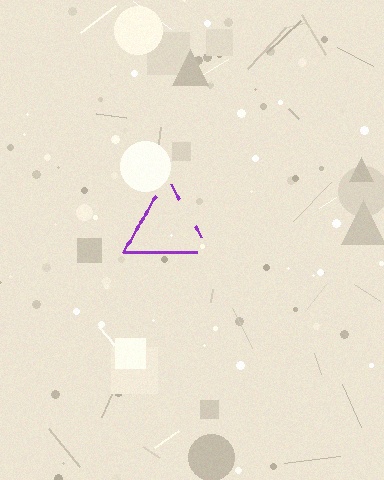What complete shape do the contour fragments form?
The contour fragments form a triangle.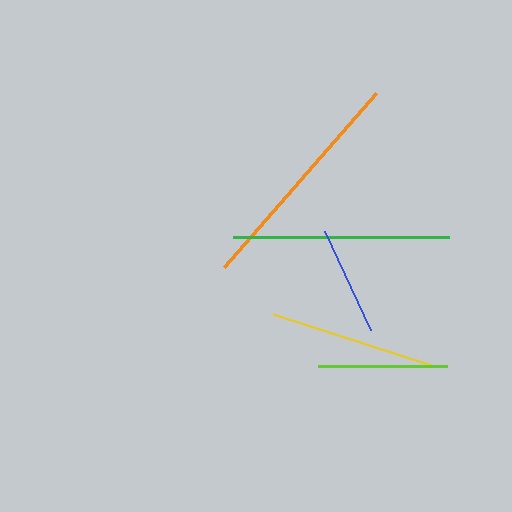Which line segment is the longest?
The orange line is the longest at approximately 230 pixels.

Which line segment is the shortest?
The blue line is the shortest at approximately 109 pixels.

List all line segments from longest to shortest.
From longest to shortest: orange, green, yellow, lime, blue.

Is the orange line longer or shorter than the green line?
The orange line is longer than the green line.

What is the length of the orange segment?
The orange segment is approximately 230 pixels long.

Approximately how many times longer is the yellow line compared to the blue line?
The yellow line is approximately 1.5 times the length of the blue line.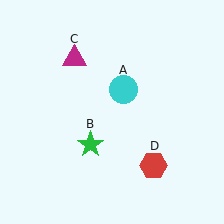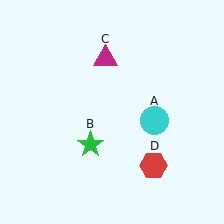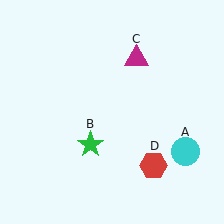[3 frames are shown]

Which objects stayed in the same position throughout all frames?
Green star (object B) and red hexagon (object D) remained stationary.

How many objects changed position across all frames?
2 objects changed position: cyan circle (object A), magenta triangle (object C).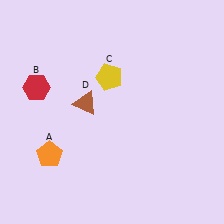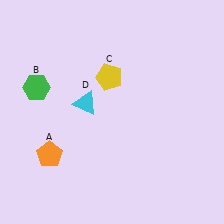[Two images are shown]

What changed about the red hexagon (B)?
In Image 1, B is red. In Image 2, it changed to green.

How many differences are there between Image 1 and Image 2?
There are 2 differences between the two images.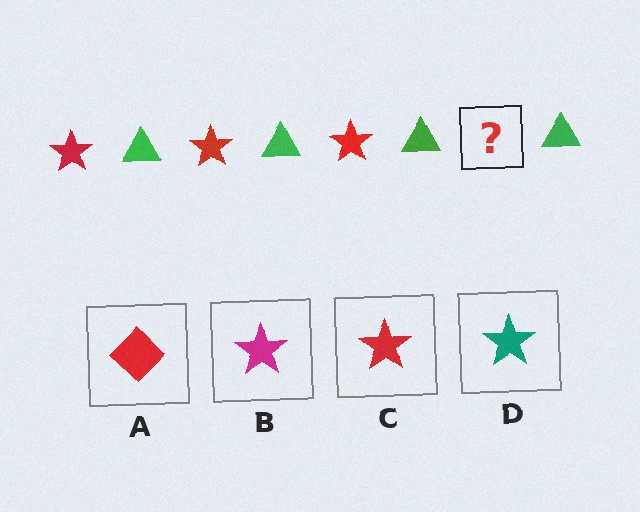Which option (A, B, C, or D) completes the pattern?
C.